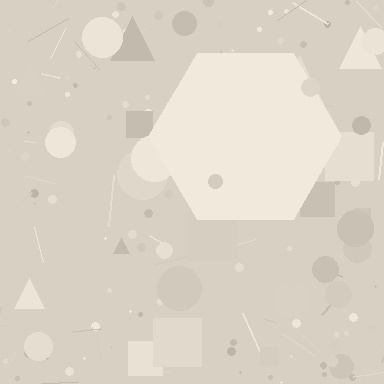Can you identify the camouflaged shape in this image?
The camouflaged shape is a hexagon.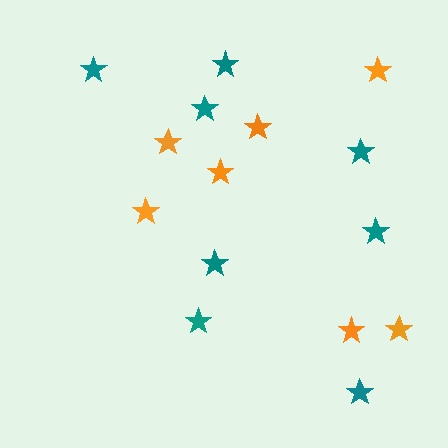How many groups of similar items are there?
There are 2 groups: one group of orange stars (7) and one group of teal stars (8).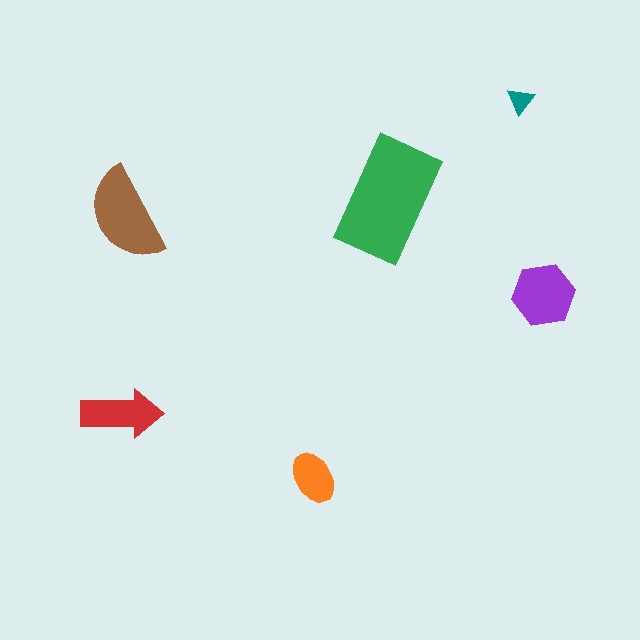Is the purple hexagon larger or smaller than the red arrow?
Larger.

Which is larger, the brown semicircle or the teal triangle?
The brown semicircle.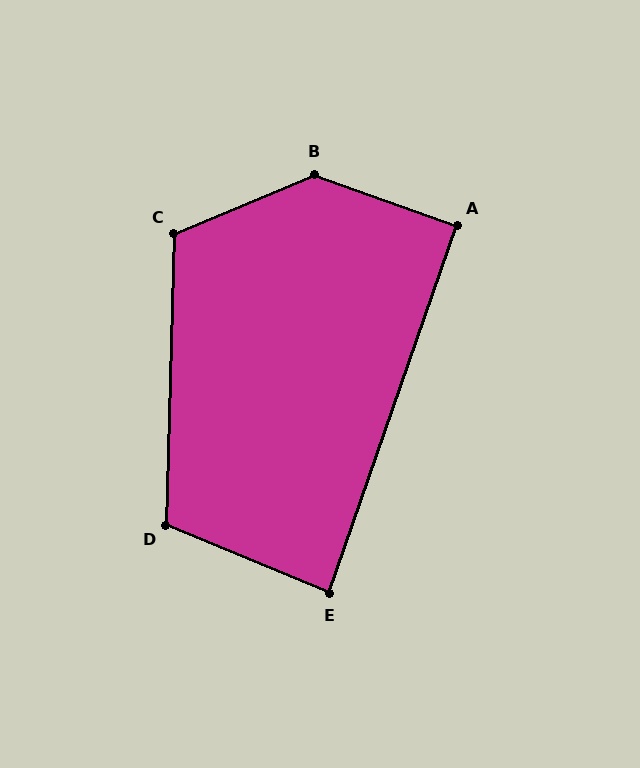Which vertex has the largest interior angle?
B, at approximately 137 degrees.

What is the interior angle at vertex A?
Approximately 91 degrees (approximately right).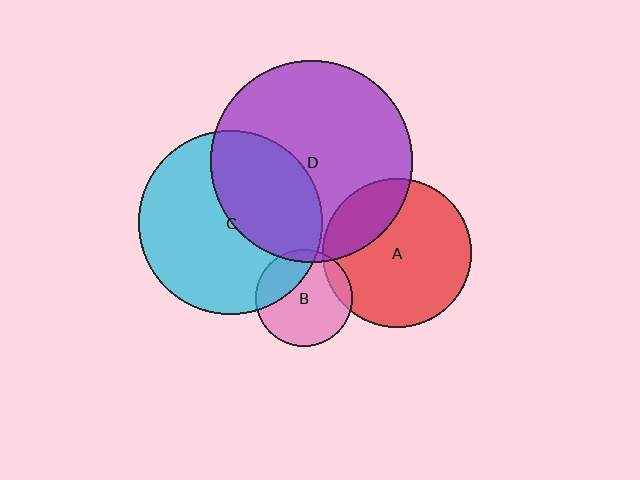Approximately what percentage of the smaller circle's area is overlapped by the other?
Approximately 40%.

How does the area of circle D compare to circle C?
Approximately 1.2 times.